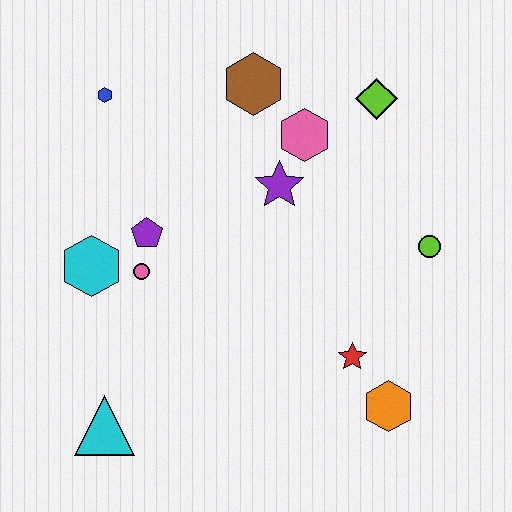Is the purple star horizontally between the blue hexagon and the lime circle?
Yes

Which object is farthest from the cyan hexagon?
The lime circle is farthest from the cyan hexagon.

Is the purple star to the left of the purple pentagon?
No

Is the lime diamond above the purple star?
Yes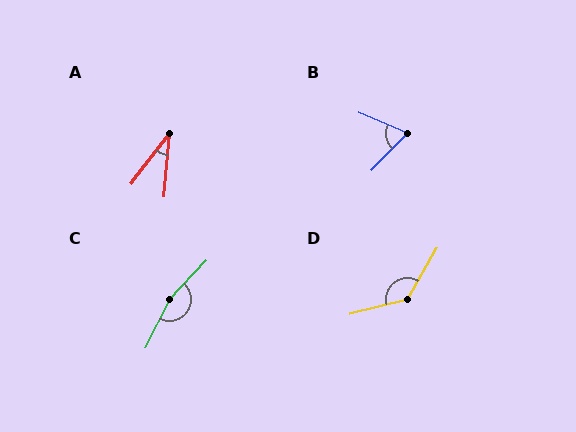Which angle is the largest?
C, at approximately 164 degrees.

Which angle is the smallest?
A, at approximately 32 degrees.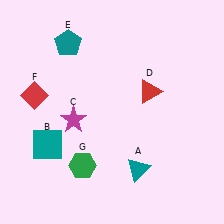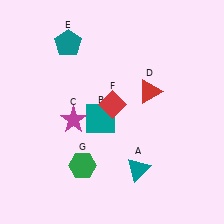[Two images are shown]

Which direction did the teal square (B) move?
The teal square (B) moved right.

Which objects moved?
The objects that moved are: the teal square (B), the red diamond (F).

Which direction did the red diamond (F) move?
The red diamond (F) moved right.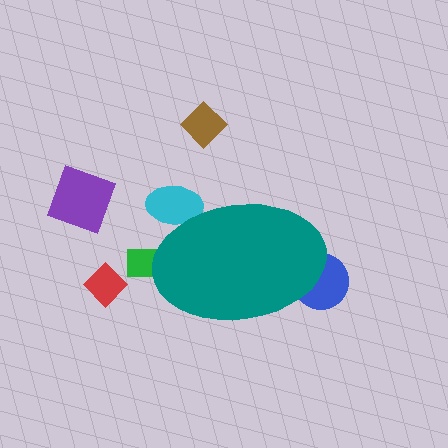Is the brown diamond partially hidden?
No, the brown diamond is fully visible.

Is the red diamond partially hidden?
No, the red diamond is fully visible.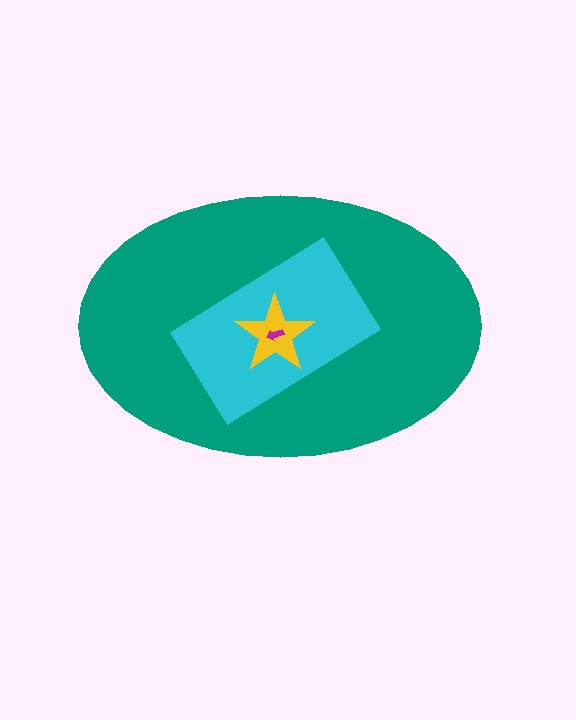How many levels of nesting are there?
4.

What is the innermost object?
The magenta arrow.